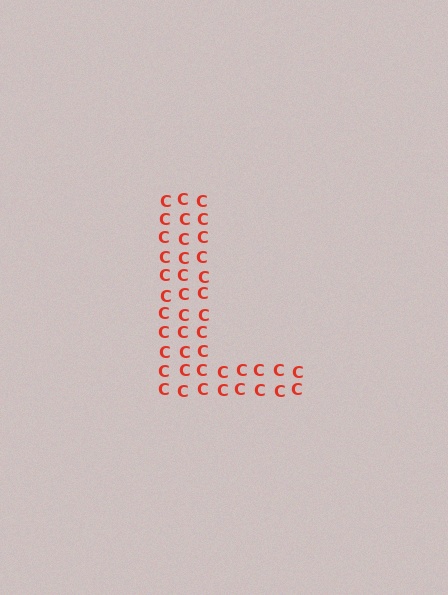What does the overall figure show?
The overall figure shows the letter L.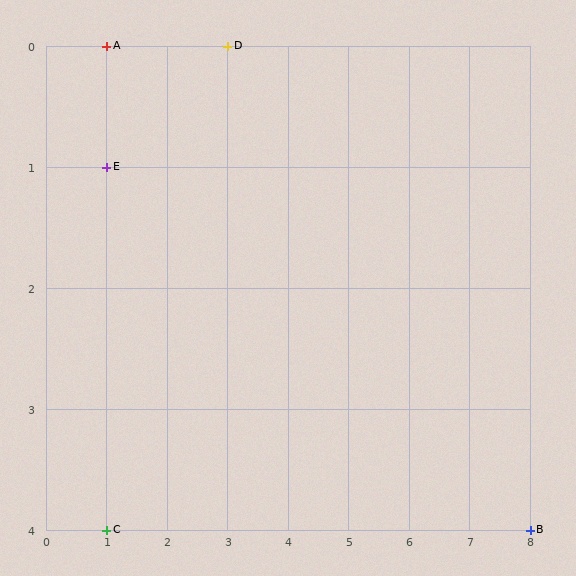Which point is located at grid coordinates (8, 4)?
Point B is at (8, 4).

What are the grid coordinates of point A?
Point A is at grid coordinates (1, 0).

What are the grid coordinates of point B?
Point B is at grid coordinates (8, 4).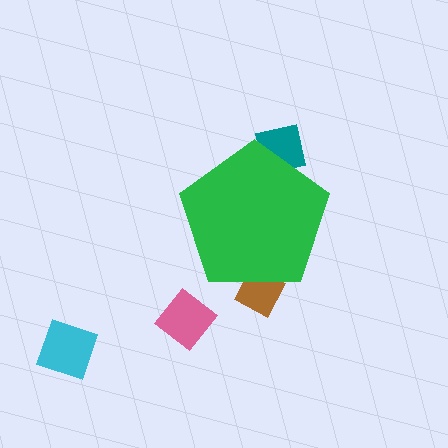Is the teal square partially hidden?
Yes, the teal square is partially hidden behind the green pentagon.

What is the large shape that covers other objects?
A green pentagon.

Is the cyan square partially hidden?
No, the cyan square is fully visible.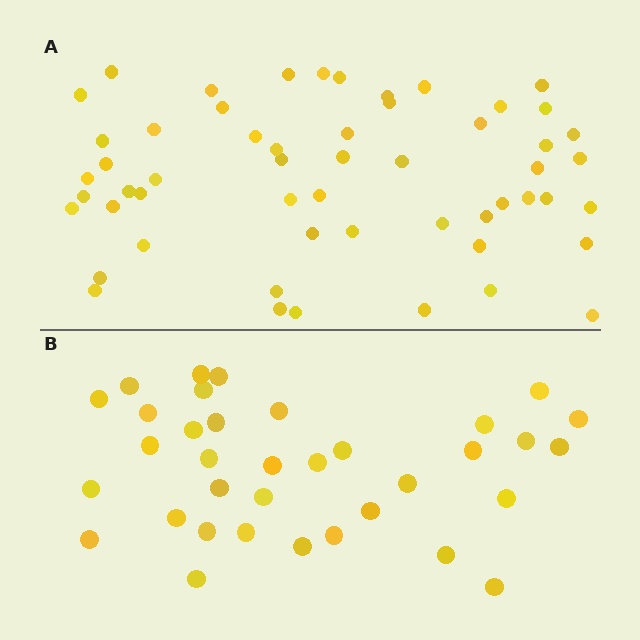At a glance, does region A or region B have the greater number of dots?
Region A (the top region) has more dots.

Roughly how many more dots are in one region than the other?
Region A has approximately 20 more dots than region B.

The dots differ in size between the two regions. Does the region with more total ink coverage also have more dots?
No. Region B has more total ink coverage because its dots are larger, but region A actually contains more individual dots. Total area can be misleading — the number of items is what matters here.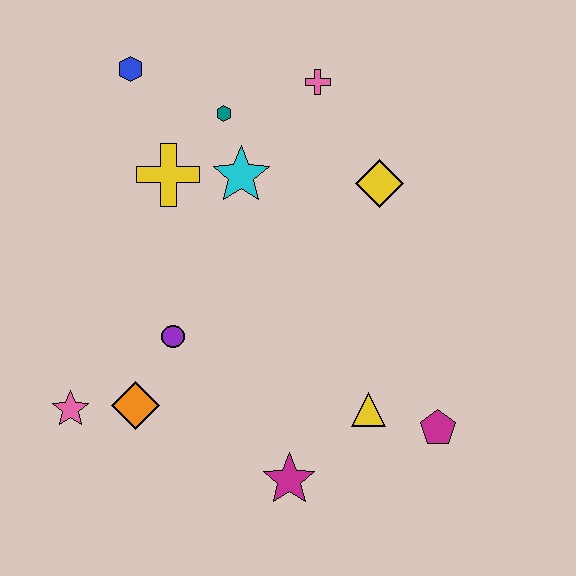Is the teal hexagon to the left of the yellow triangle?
Yes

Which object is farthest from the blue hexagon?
The magenta pentagon is farthest from the blue hexagon.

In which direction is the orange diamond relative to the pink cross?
The orange diamond is below the pink cross.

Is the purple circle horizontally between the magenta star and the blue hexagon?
Yes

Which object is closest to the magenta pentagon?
The yellow triangle is closest to the magenta pentagon.